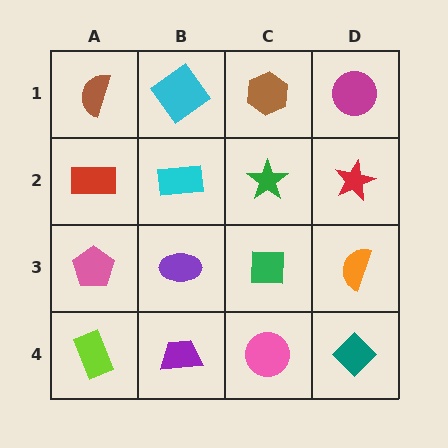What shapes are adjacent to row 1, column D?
A red star (row 2, column D), a brown hexagon (row 1, column C).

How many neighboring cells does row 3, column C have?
4.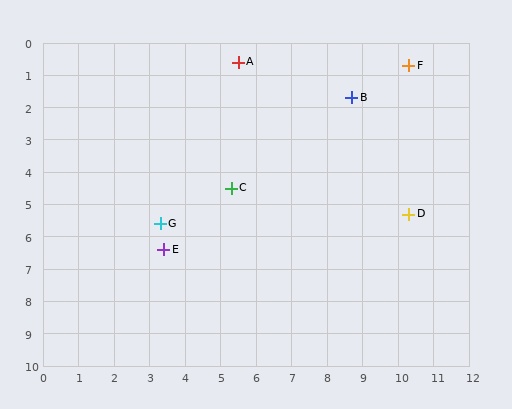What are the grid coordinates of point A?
Point A is at approximately (5.5, 0.6).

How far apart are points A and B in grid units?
Points A and B are about 3.4 grid units apart.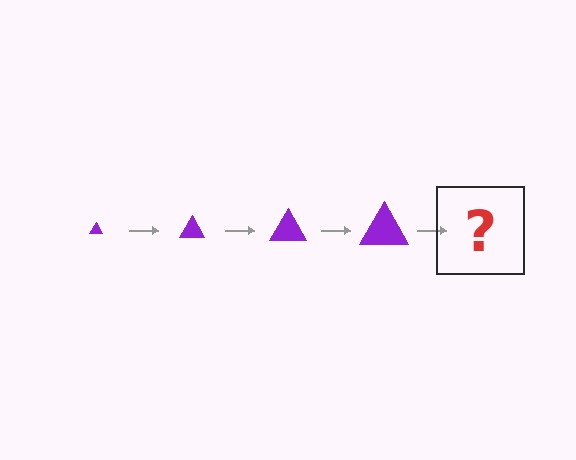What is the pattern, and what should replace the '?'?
The pattern is that the triangle gets progressively larger each step. The '?' should be a purple triangle, larger than the previous one.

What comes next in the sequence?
The next element should be a purple triangle, larger than the previous one.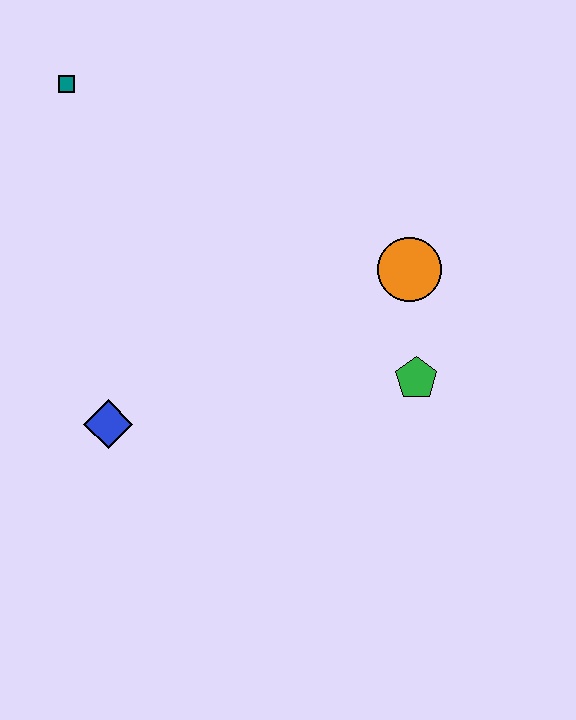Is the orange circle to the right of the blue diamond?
Yes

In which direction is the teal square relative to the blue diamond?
The teal square is above the blue diamond.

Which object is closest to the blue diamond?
The green pentagon is closest to the blue diamond.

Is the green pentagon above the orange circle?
No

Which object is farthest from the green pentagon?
The teal square is farthest from the green pentagon.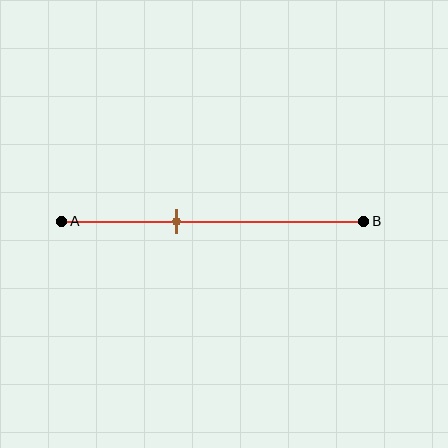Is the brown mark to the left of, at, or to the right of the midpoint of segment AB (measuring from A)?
The brown mark is to the left of the midpoint of segment AB.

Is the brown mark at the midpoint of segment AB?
No, the mark is at about 40% from A, not at the 50% midpoint.